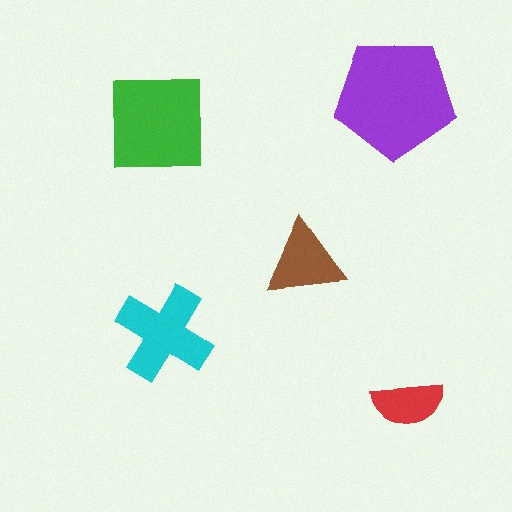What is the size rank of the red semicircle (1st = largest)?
5th.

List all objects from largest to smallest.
The purple pentagon, the green square, the cyan cross, the brown triangle, the red semicircle.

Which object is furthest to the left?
The green square is leftmost.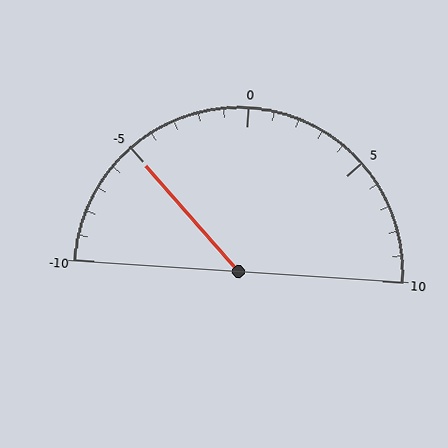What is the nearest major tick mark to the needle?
The nearest major tick mark is -5.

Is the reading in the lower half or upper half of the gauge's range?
The reading is in the lower half of the range (-10 to 10).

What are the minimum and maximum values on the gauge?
The gauge ranges from -10 to 10.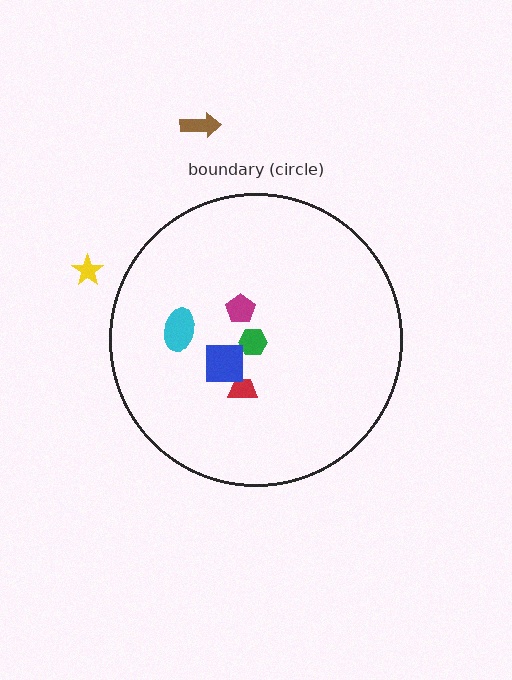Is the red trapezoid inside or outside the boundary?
Inside.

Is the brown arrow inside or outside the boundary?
Outside.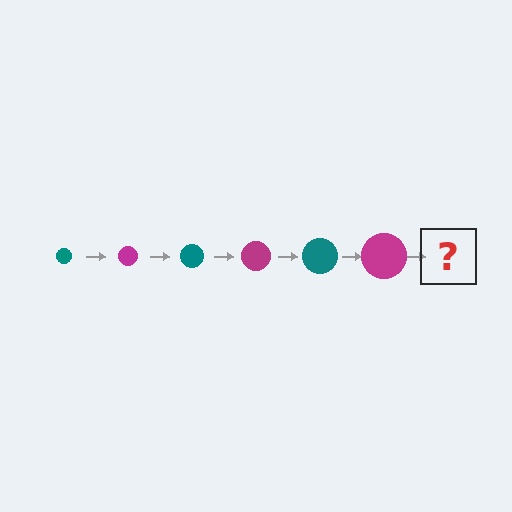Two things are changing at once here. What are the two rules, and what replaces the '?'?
The two rules are that the circle grows larger each step and the color cycles through teal and magenta. The '?' should be a teal circle, larger than the previous one.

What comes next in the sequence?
The next element should be a teal circle, larger than the previous one.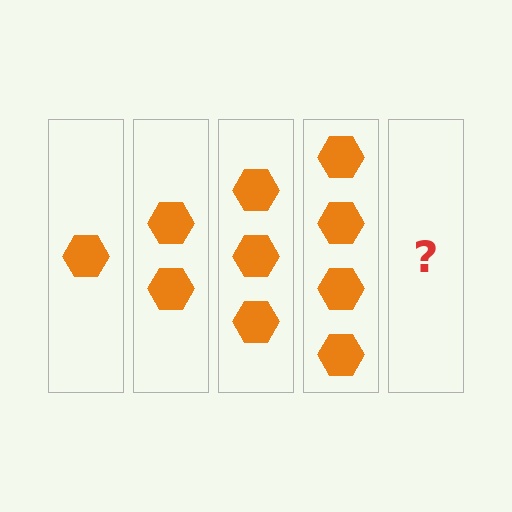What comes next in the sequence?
The next element should be 5 hexagons.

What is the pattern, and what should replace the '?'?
The pattern is that each step adds one more hexagon. The '?' should be 5 hexagons.